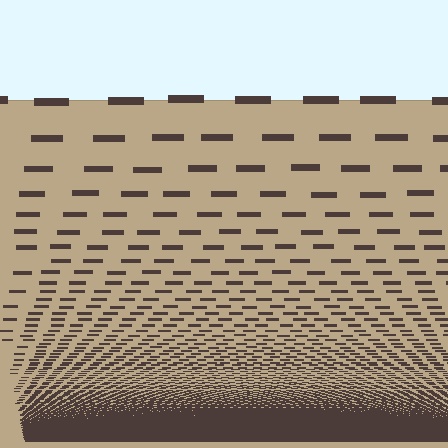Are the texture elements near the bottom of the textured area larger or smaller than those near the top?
Smaller. The gradient is inverted — elements near the bottom are smaller and denser.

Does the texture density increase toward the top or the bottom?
Density increases toward the bottom.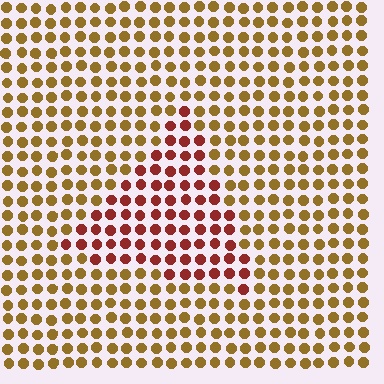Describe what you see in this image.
The image is filled with small brown elements in a uniform arrangement. A triangle-shaped region is visible where the elements are tinted to a slightly different hue, forming a subtle color boundary.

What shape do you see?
I see a triangle.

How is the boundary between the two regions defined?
The boundary is defined purely by a slight shift in hue (about 41 degrees). Spacing, size, and orientation are identical on both sides.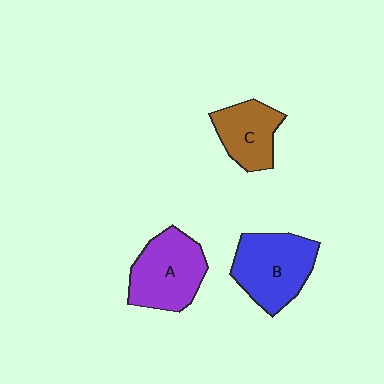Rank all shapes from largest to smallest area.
From largest to smallest: B (blue), A (purple), C (brown).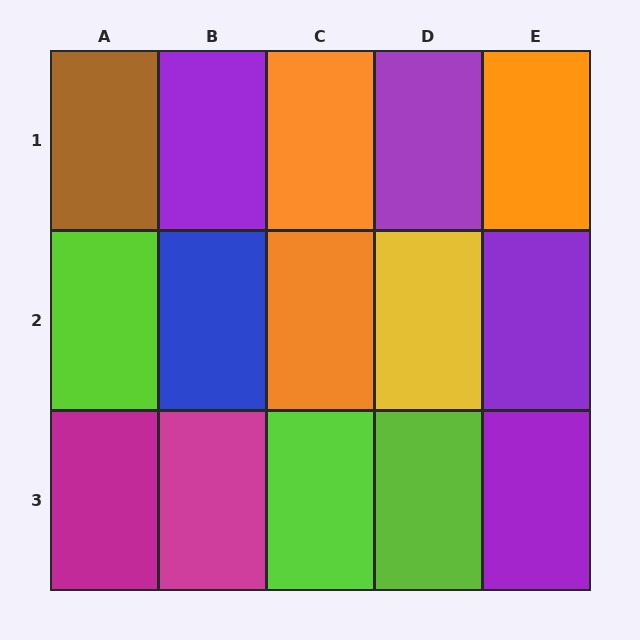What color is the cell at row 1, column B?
Purple.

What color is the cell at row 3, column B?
Magenta.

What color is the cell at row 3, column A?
Magenta.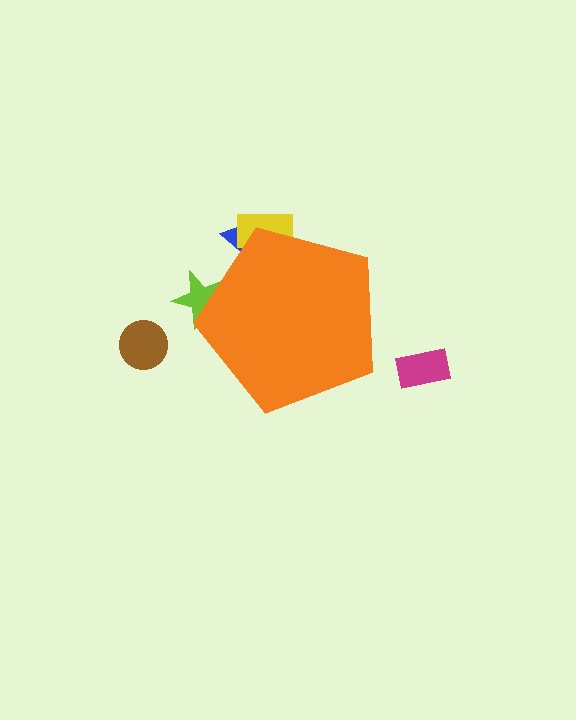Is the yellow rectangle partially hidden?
Yes, the yellow rectangle is partially hidden behind the orange pentagon.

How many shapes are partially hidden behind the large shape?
3 shapes are partially hidden.